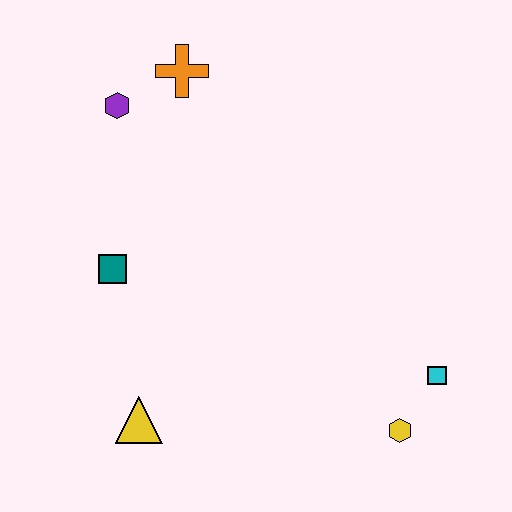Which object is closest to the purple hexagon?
The orange cross is closest to the purple hexagon.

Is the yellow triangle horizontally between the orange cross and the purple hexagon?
Yes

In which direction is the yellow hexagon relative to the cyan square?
The yellow hexagon is below the cyan square.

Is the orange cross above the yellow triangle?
Yes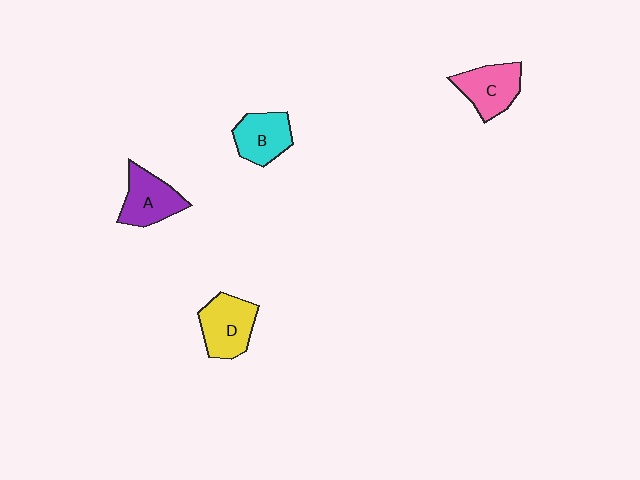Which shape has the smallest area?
Shape B (cyan).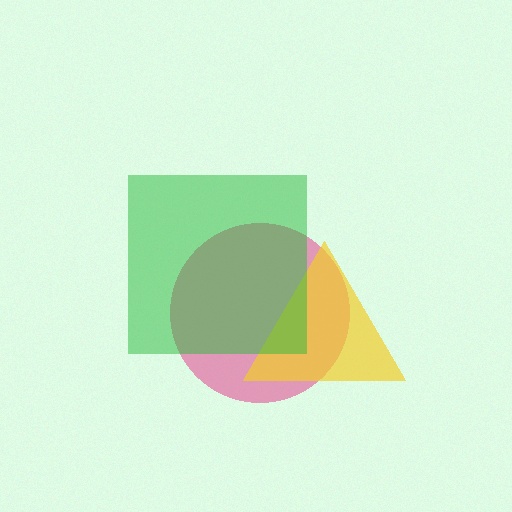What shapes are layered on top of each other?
The layered shapes are: a pink circle, a yellow triangle, a green square.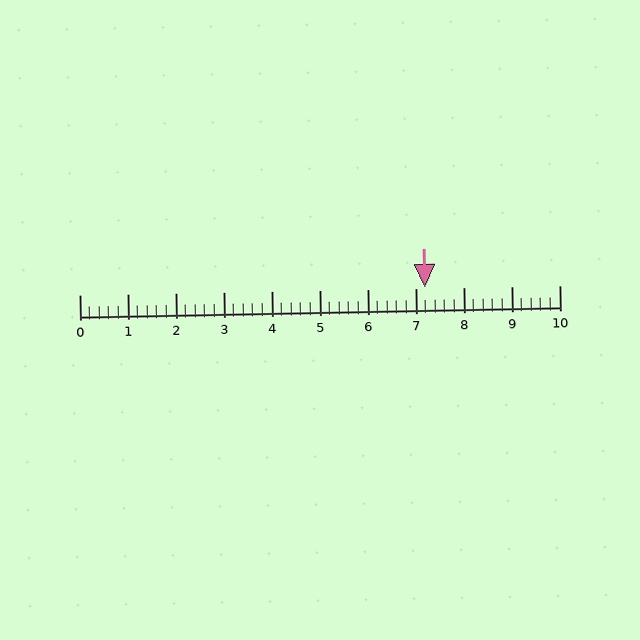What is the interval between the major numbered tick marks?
The major tick marks are spaced 1 units apart.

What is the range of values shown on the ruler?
The ruler shows values from 0 to 10.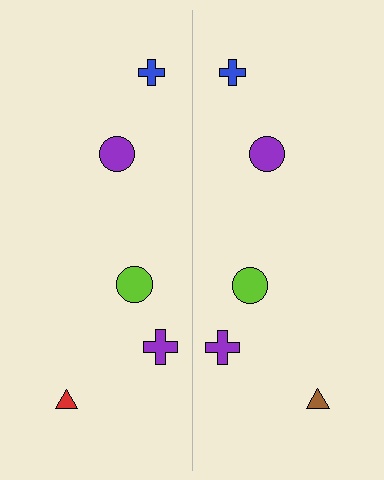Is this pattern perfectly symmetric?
No, the pattern is not perfectly symmetric. The brown triangle on the right side breaks the symmetry — its mirror counterpart is red.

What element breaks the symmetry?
The brown triangle on the right side breaks the symmetry — its mirror counterpart is red.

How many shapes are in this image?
There are 10 shapes in this image.